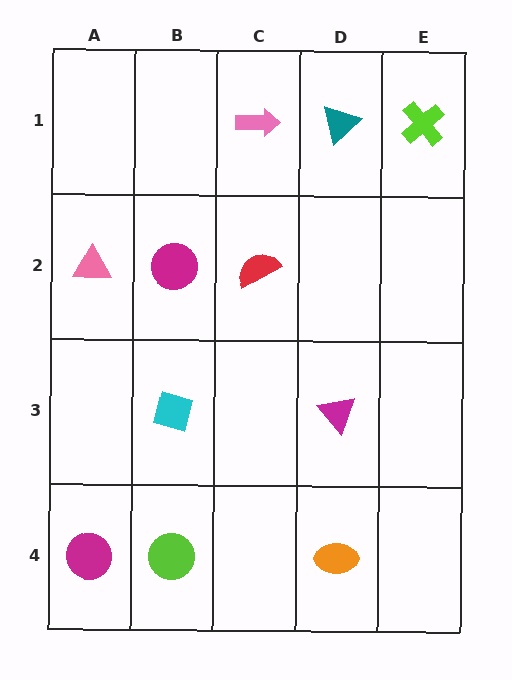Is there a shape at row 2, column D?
No, that cell is empty.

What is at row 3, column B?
A cyan square.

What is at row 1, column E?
A lime cross.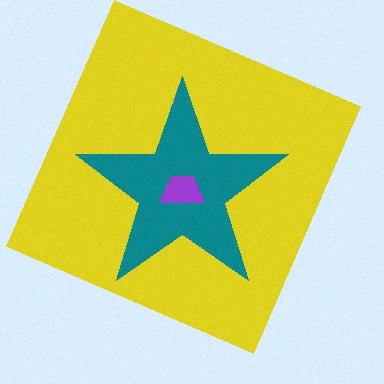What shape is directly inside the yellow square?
The teal star.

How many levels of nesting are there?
3.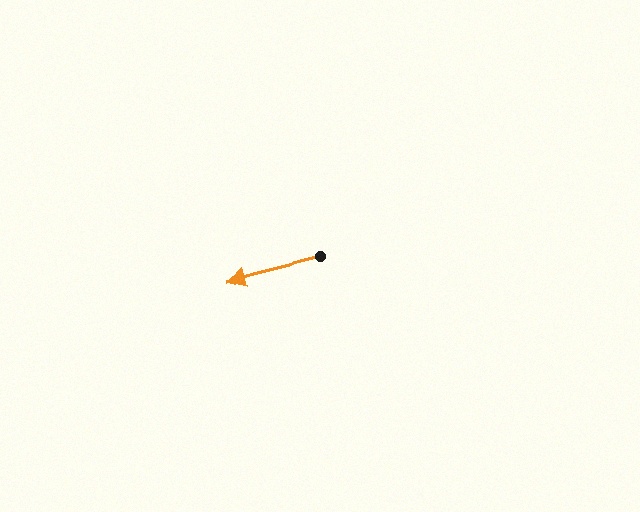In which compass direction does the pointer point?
West.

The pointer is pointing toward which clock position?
Roughly 9 o'clock.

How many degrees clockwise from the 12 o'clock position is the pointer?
Approximately 255 degrees.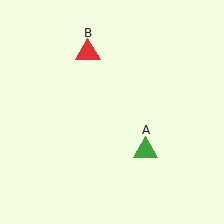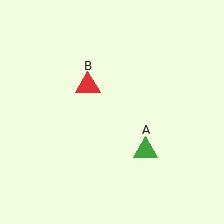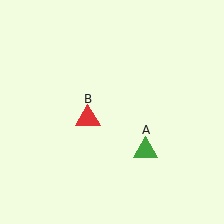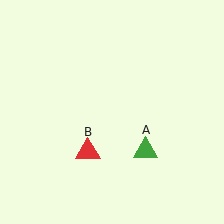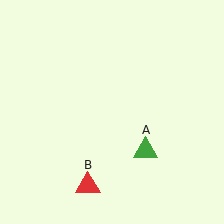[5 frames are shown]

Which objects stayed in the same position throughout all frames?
Green triangle (object A) remained stationary.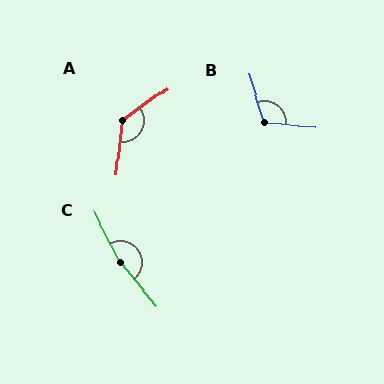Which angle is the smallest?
B, at approximately 112 degrees.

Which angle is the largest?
C, at approximately 168 degrees.